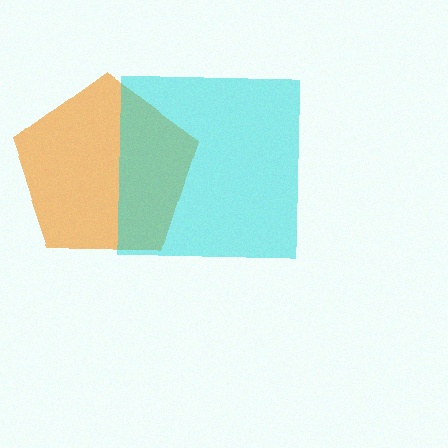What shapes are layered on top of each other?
The layered shapes are: an orange pentagon, a cyan square.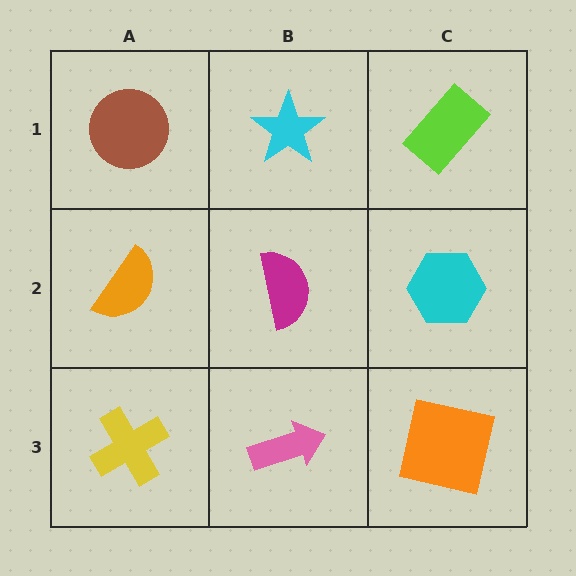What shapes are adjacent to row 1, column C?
A cyan hexagon (row 2, column C), a cyan star (row 1, column B).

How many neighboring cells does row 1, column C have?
2.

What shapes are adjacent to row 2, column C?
A lime rectangle (row 1, column C), an orange square (row 3, column C), a magenta semicircle (row 2, column B).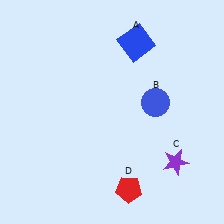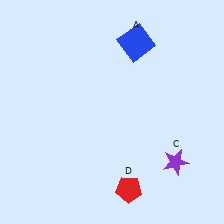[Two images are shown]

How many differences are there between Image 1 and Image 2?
There is 1 difference between the two images.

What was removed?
The blue circle (B) was removed in Image 2.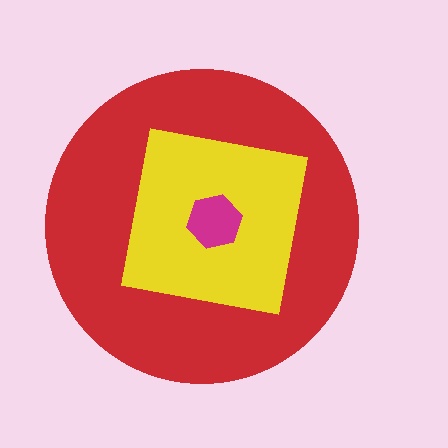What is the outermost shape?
The red circle.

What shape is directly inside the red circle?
The yellow square.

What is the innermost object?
The magenta hexagon.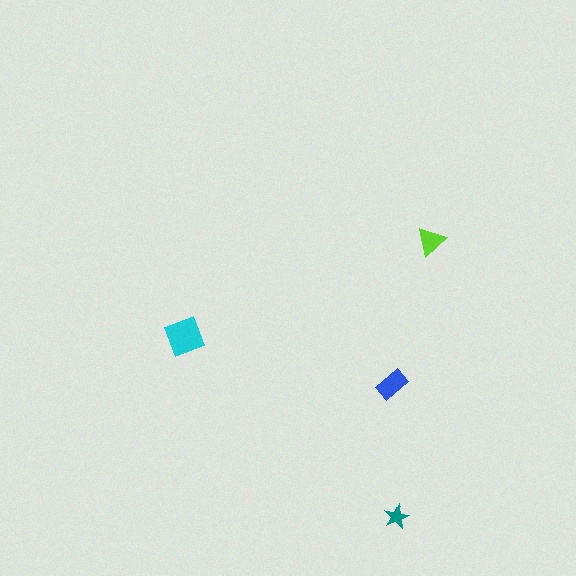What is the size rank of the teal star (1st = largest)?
4th.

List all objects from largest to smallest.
The cyan diamond, the blue rectangle, the lime triangle, the teal star.